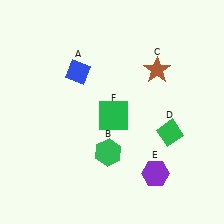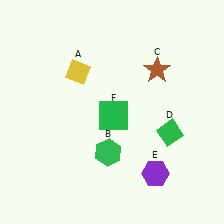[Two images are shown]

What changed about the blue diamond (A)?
In Image 1, A is blue. In Image 2, it changed to yellow.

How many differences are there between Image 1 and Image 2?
There is 1 difference between the two images.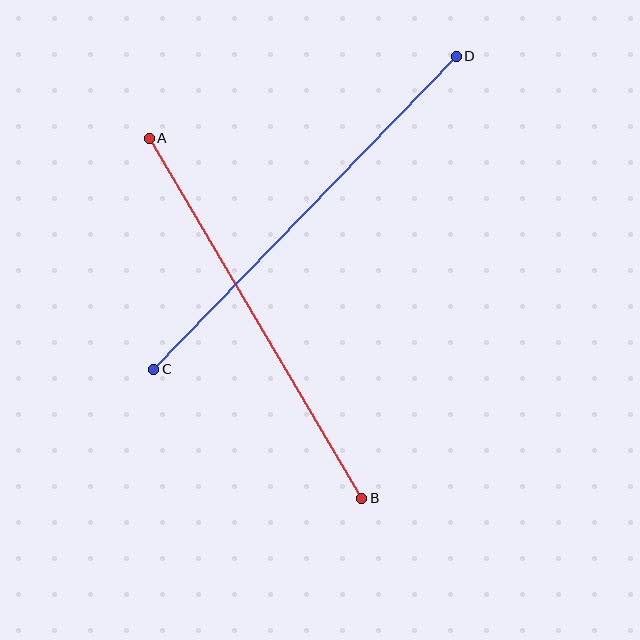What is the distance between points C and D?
The distance is approximately 435 pixels.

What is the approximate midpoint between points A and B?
The midpoint is at approximately (255, 318) pixels.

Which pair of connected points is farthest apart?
Points C and D are farthest apart.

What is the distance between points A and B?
The distance is approximately 418 pixels.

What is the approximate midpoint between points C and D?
The midpoint is at approximately (305, 213) pixels.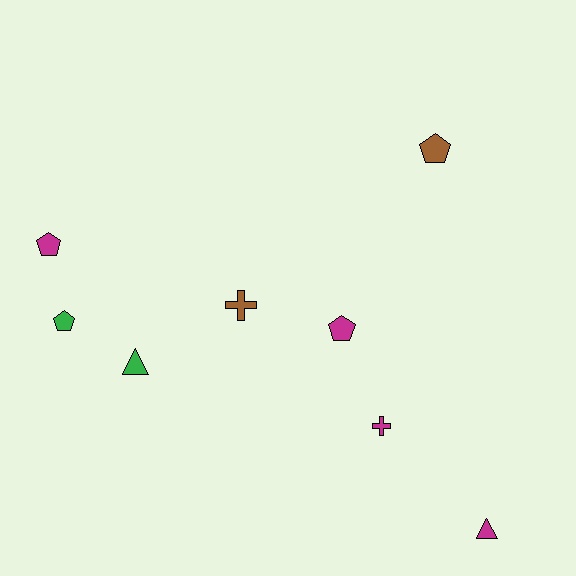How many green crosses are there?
There are no green crosses.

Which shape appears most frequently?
Pentagon, with 4 objects.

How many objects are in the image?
There are 8 objects.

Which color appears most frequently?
Magenta, with 4 objects.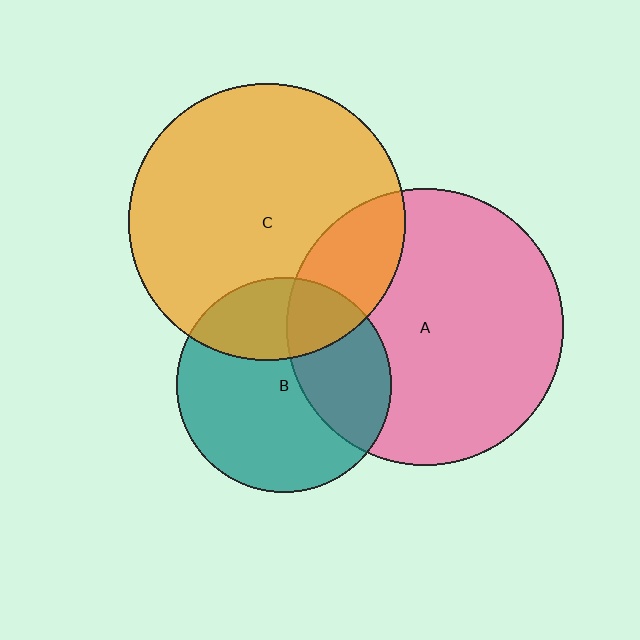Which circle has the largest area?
Circle A (pink).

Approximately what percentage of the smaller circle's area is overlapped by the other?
Approximately 35%.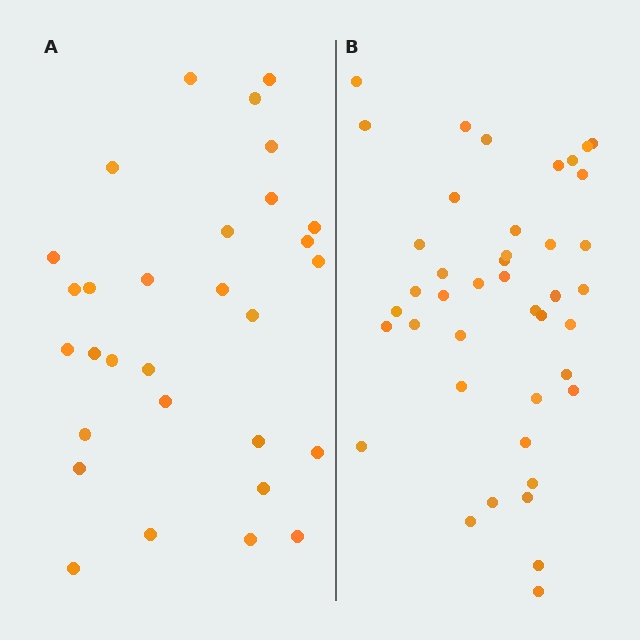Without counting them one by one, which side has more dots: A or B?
Region B (the right region) has more dots.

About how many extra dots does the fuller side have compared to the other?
Region B has roughly 12 or so more dots than region A.